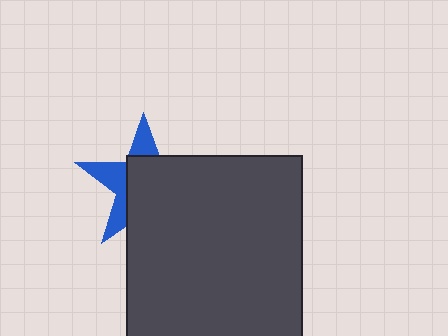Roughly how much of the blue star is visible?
A small part of it is visible (roughly 37%).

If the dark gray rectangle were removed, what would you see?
You would see the complete blue star.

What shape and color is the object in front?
The object in front is a dark gray rectangle.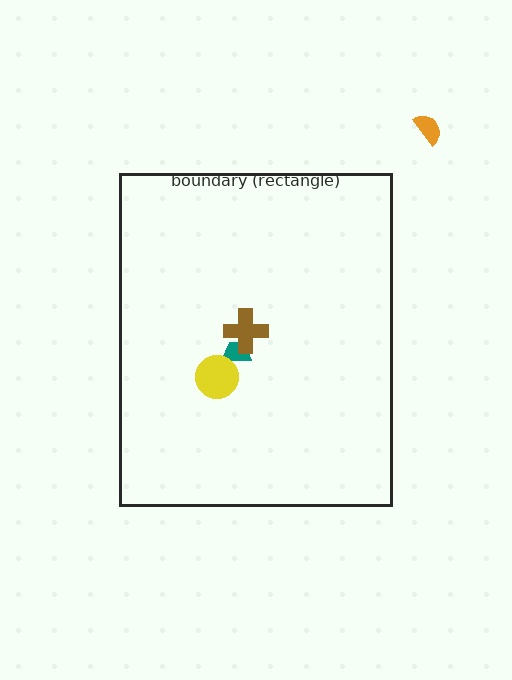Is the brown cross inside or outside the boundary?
Inside.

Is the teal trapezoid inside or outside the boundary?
Inside.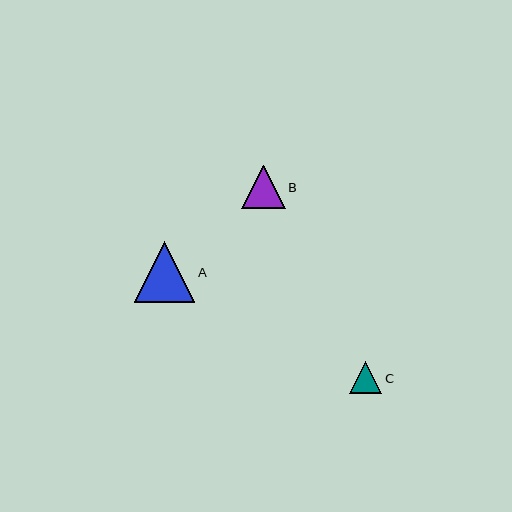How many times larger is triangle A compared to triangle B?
Triangle A is approximately 1.4 times the size of triangle B.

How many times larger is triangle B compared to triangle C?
Triangle B is approximately 1.4 times the size of triangle C.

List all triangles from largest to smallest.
From largest to smallest: A, B, C.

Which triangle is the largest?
Triangle A is the largest with a size of approximately 60 pixels.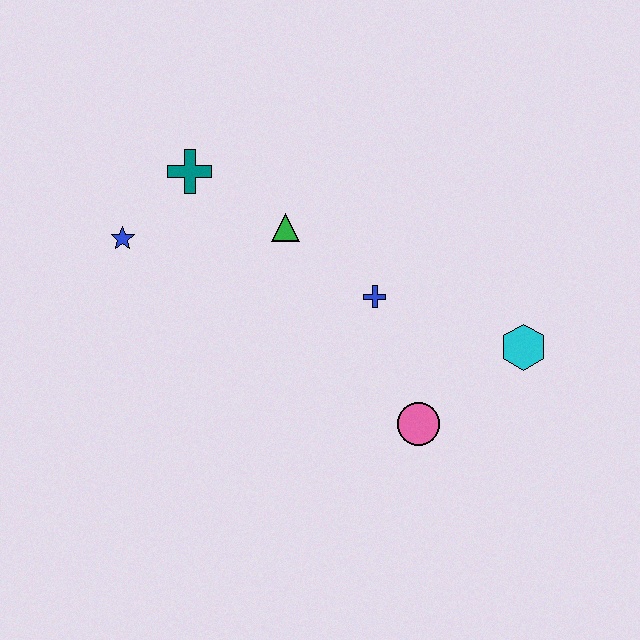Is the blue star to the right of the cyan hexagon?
No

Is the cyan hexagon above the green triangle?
No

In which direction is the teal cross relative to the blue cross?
The teal cross is to the left of the blue cross.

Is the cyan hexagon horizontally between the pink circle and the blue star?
No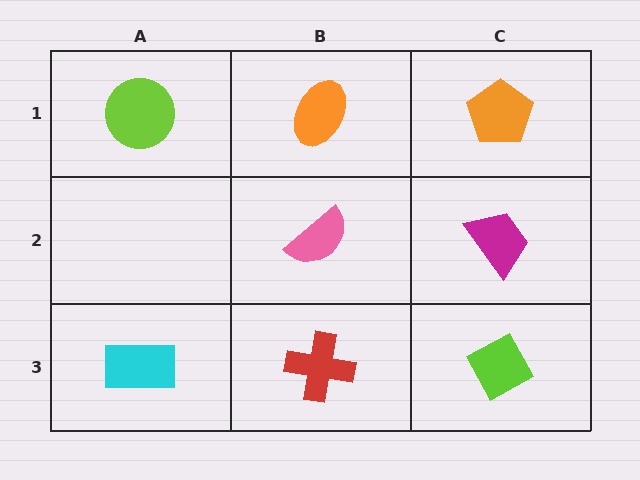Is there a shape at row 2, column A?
No, that cell is empty.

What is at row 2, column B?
A pink semicircle.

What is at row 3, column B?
A red cross.